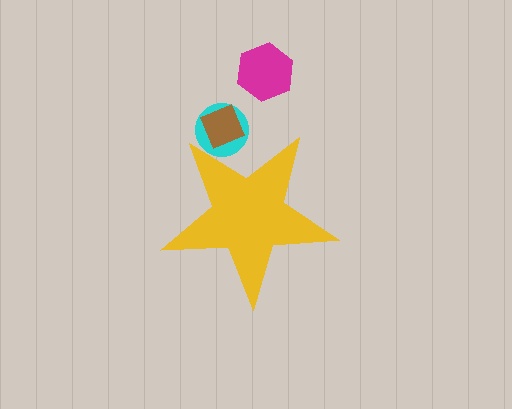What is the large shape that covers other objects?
A yellow star.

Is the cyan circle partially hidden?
Yes, the cyan circle is partially hidden behind the yellow star.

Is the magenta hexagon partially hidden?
No, the magenta hexagon is fully visible.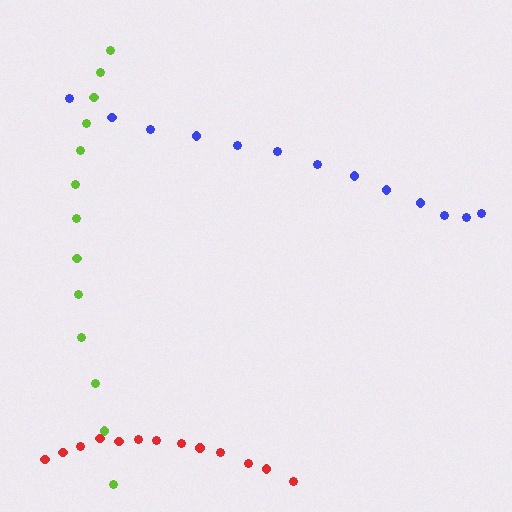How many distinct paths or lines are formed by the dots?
There are 3 distinct paths.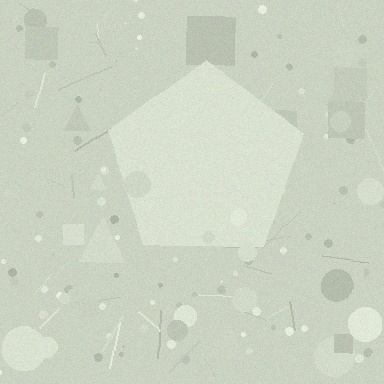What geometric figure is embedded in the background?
A pentagon is embedded in the background.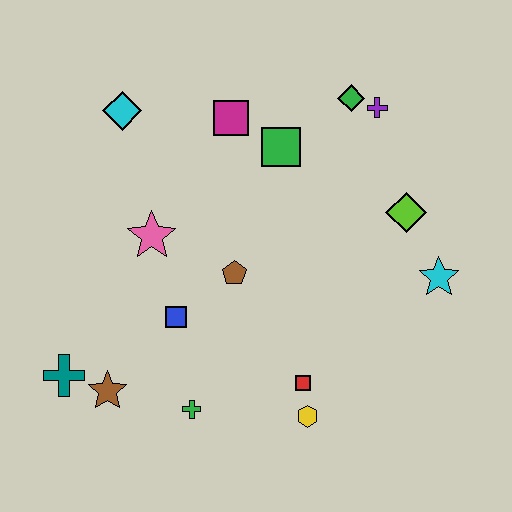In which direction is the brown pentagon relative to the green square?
The brown pentagon is below the green square.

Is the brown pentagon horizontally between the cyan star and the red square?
No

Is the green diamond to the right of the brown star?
Yes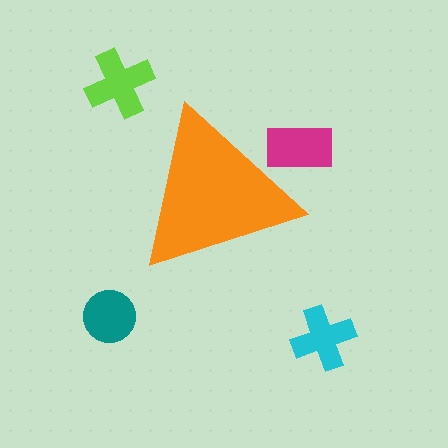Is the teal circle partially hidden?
No, the teal circle is fully visible.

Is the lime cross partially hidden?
No, the lime cross is fully visible.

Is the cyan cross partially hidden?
No, the cyan cross is fully visible.